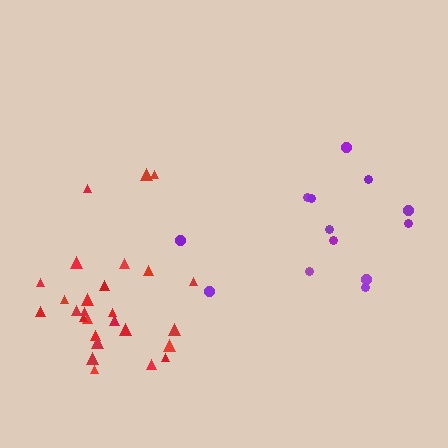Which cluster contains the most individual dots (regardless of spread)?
Red (27).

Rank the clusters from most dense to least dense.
red, purple.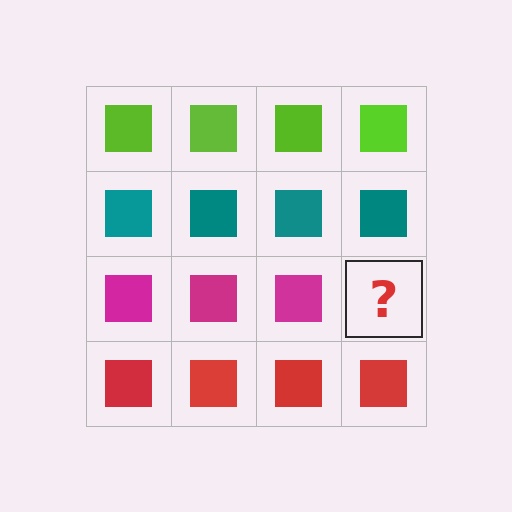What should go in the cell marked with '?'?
The missing cell should contain a magenta square.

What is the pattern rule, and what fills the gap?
The rule is that each row has a consistent color. The gap should be filled with a magenta square.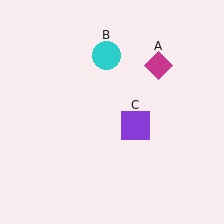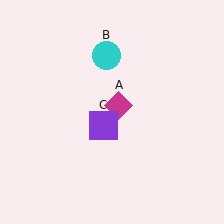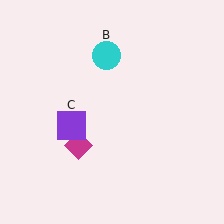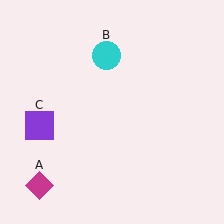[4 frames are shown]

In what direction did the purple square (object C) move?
The purple square (object C) moved left.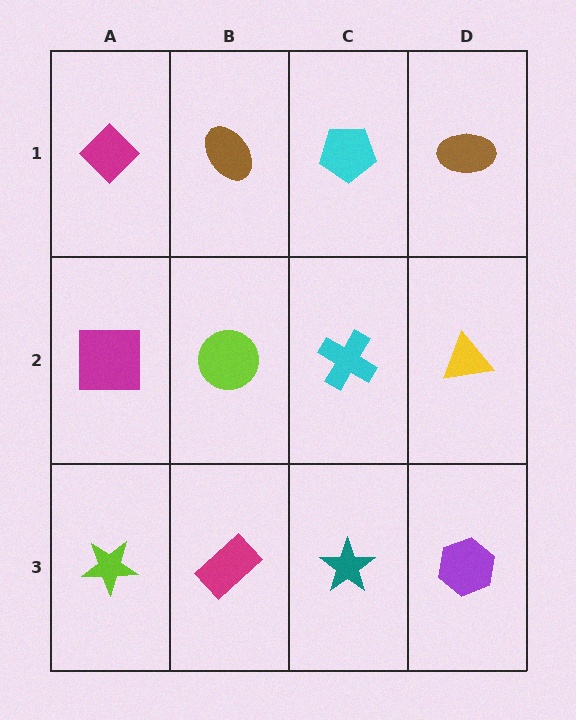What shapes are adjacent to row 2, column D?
A brown ellipse (row 1, column D), a purple hexagon (row 3, column D), a cyan cross (row 2, column C).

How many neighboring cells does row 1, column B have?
3.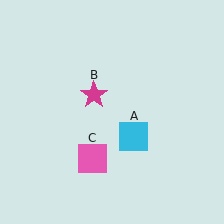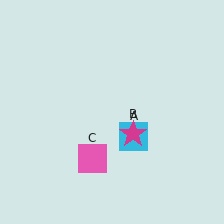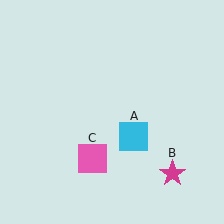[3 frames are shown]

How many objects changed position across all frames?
1 object changed position: magenta star (object B).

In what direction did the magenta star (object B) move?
The magenta star (object B) moved down and to the right.